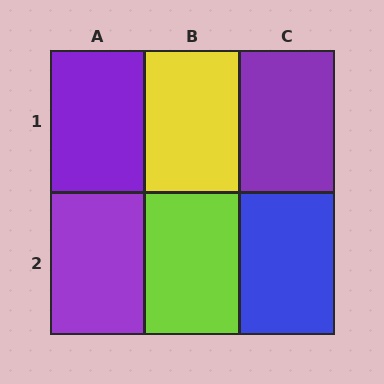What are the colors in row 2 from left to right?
Purple, lime, blue.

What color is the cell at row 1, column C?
Purple.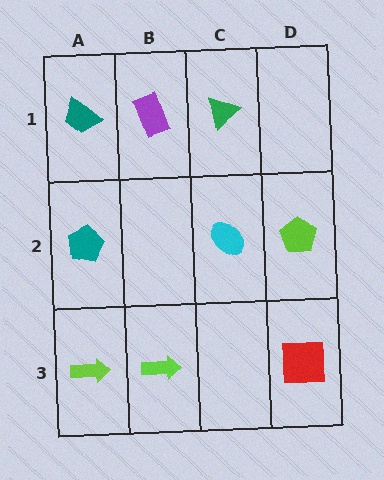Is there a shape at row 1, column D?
No, that cell is empty.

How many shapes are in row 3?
3 shapes.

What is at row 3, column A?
A lime arrow.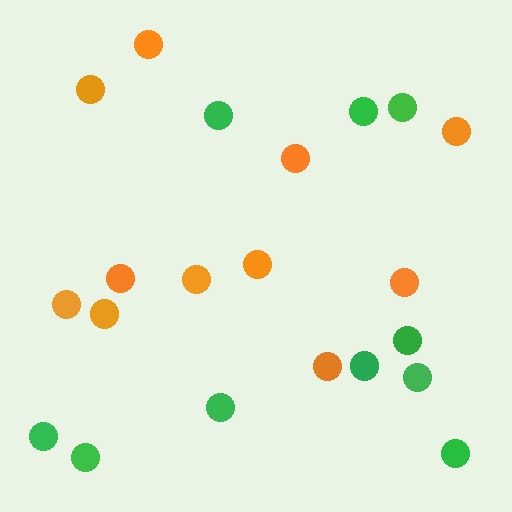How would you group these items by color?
There are 2 groups: one group of green circles (10) and one group of orange circles (11).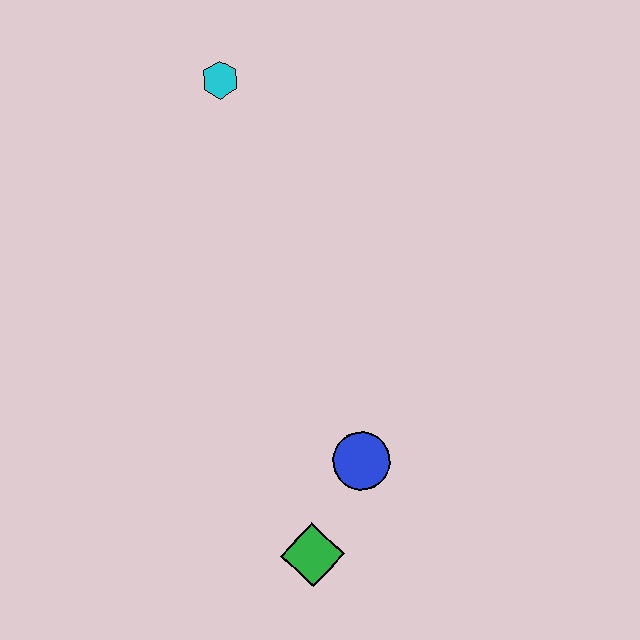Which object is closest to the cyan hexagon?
The blue circle is closest to the cyan hexagon.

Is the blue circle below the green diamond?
No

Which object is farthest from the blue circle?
The cyan hexagon is farthest from the blue circle.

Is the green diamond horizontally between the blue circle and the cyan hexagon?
Yes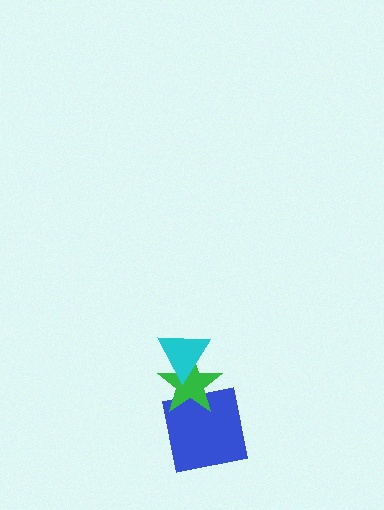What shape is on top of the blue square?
The green star is on top of the blue square.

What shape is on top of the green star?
The cyan triangle is on top of the green star.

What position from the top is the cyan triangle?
The cyan triangle is 1st from the top.